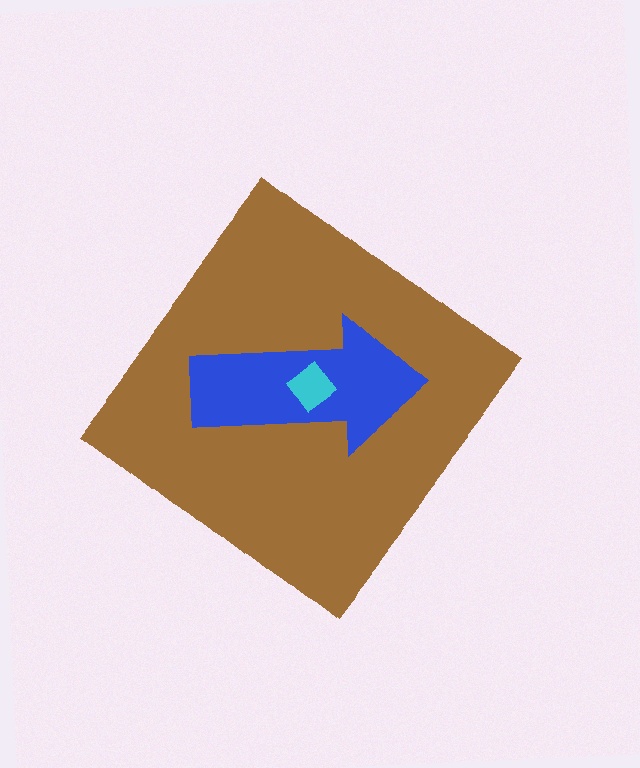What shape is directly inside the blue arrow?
The cyan diamond.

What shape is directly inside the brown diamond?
The blue arrow.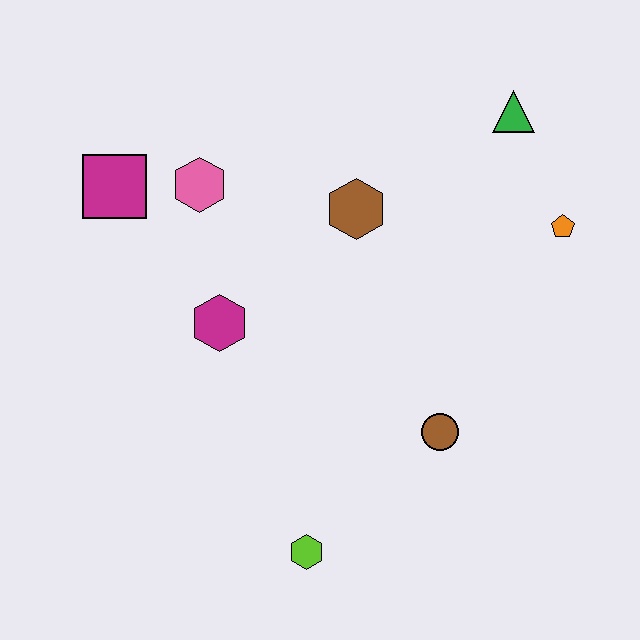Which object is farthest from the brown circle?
The magenta square is farthest from the brown circle.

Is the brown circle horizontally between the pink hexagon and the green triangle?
Yes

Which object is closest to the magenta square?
The pink hexagon is closest to the magenta square.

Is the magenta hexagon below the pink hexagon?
Yes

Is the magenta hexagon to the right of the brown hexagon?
No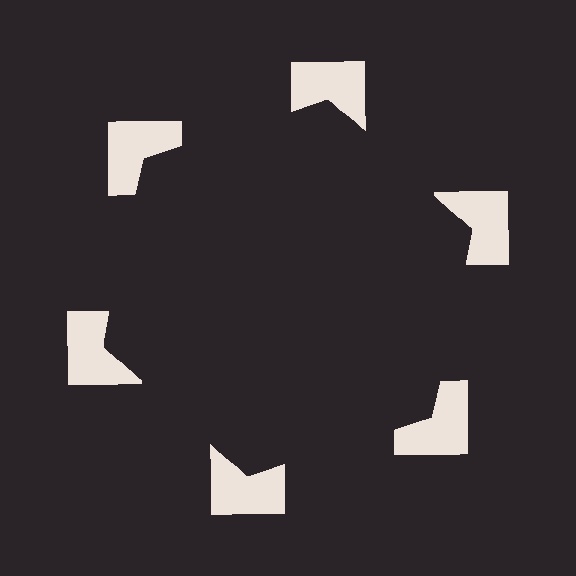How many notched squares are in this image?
There are 6 — one at each vertex of the illusory hexagon.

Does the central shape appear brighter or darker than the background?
It typically appears slightly darker than the background, even though no actual brightness change is drawn.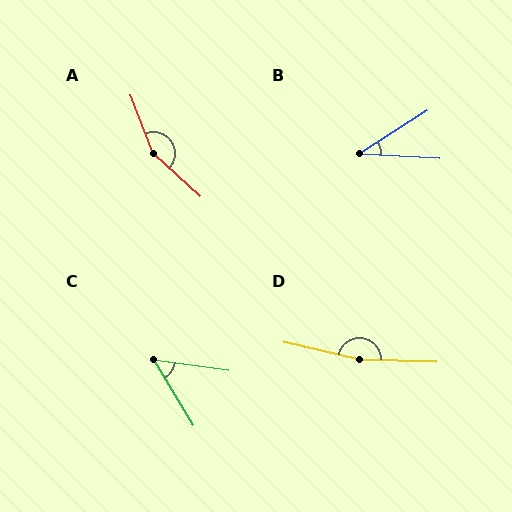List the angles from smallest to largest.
B (36°), C (51°), A (154°), D (168°).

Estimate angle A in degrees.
Approximately 154 degrees.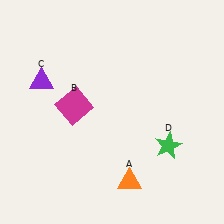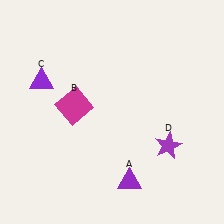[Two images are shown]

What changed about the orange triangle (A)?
In Image 1, A is orange. In Image 2, it changed to purple.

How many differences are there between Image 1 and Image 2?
There are 2 differences between the two images.